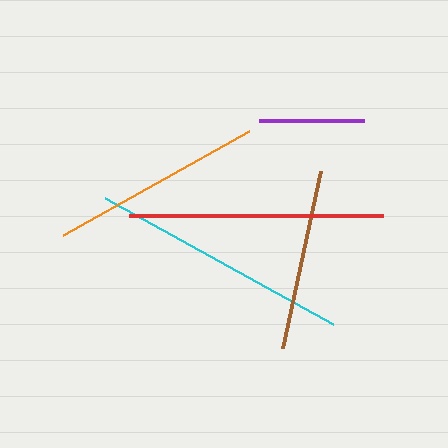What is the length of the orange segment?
The orange segment is approximately 212 pixels long.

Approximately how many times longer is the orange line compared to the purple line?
The orange line is approximately 2.0 times the length of the purple line.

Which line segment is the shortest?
The purple line is the shortest at approximately 105 pixels.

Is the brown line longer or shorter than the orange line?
The orange line is longer than the brown line.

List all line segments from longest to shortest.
From longest to shortest: cyan, red, orange, brown, purple.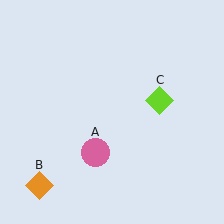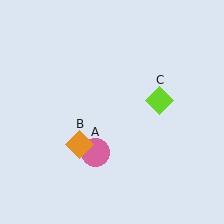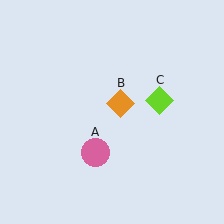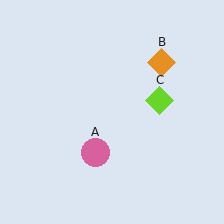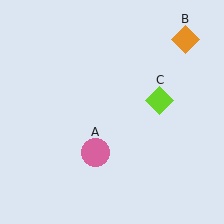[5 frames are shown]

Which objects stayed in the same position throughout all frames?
Pink circle (object A) and lime diamond (object C) remained stationary.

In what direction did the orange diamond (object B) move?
The orange diamond (object B) moved up and to the right.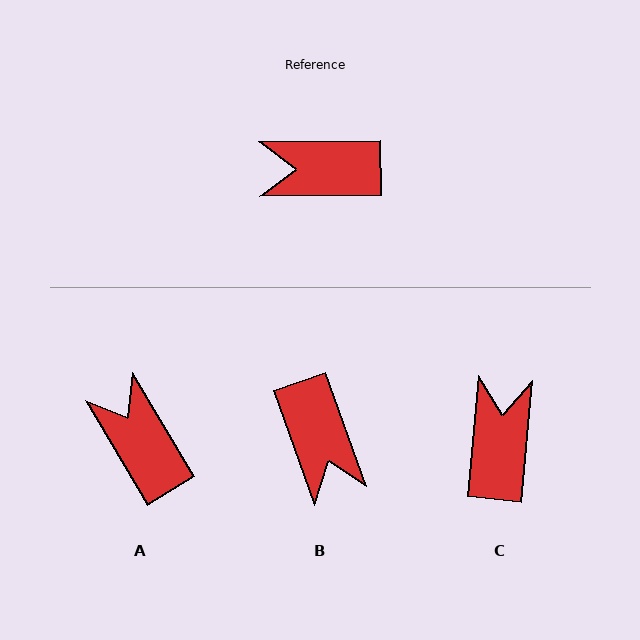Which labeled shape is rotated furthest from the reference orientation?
B, about 109 degrees away.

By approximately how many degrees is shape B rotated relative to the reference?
Approximately 109 degrees counter-clockwise.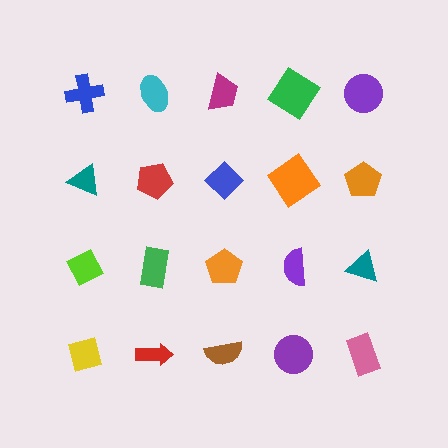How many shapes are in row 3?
5 shapes.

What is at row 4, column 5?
A pink rectangle.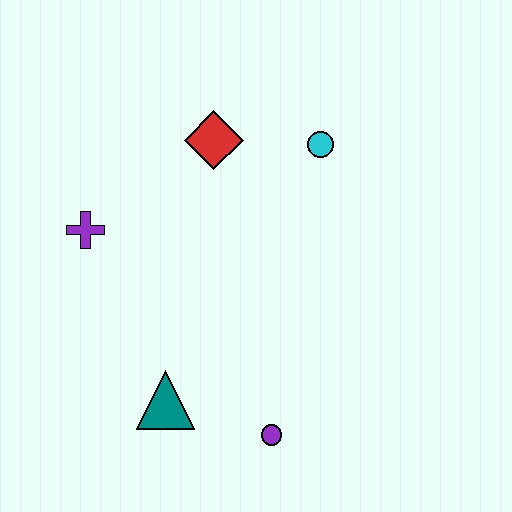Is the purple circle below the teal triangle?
Yes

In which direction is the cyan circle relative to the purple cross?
The cyan circle is to the right of the purple cross.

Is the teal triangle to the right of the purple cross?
Yes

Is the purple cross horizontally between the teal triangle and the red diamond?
No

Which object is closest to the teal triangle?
The purple circle is closest to the teal triangle.